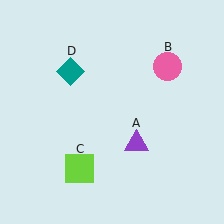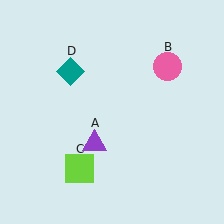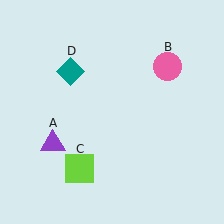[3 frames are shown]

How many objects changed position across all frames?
1 object changed position: purple triangle (object A).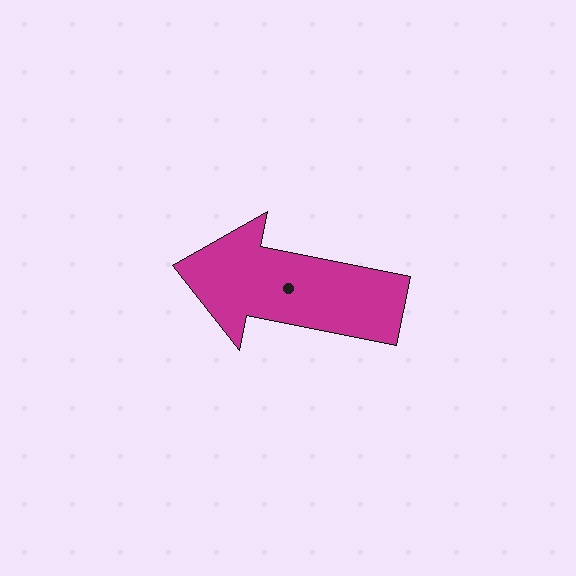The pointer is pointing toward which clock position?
Roughly 9 o'clock.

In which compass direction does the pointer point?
West.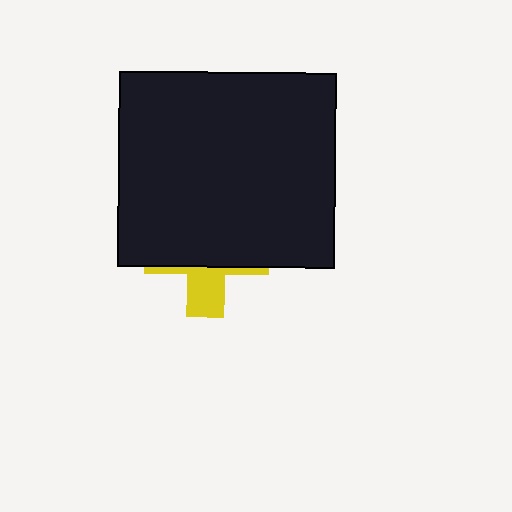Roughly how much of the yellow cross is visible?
A small part of it is visible (roughly 32%).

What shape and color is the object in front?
The object in front is a black rectangle.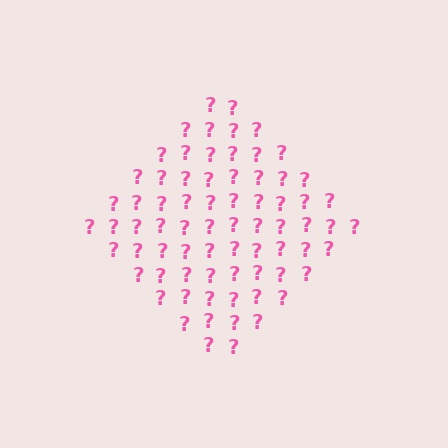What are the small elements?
The small elements are question marks.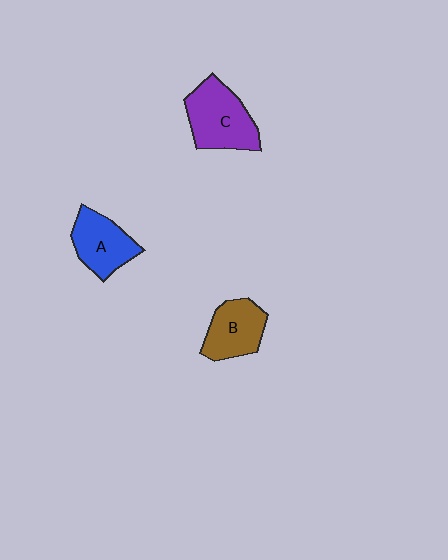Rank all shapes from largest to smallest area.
From largest to smallest: C (purple), A (blue), B (brown).